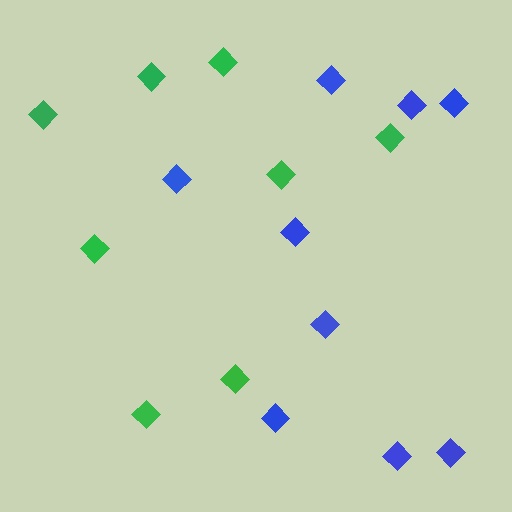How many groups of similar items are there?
There are 2 groups: one group of green diamonds (8) and one group of blue diamonds (9).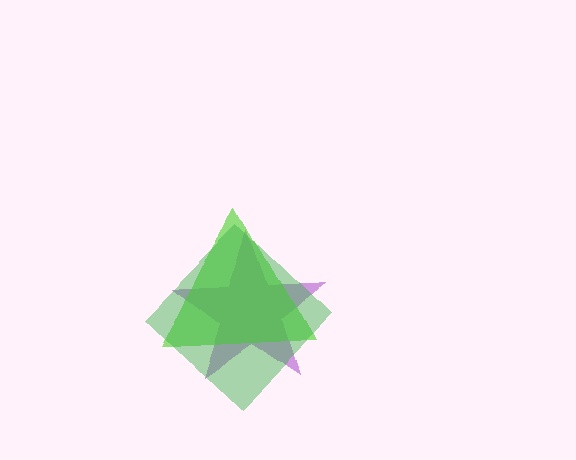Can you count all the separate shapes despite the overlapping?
Yes, there are 3 separate shapes.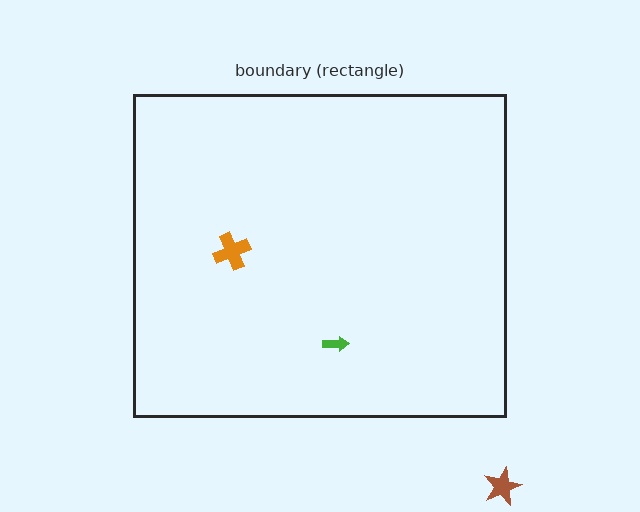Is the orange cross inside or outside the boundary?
Inside.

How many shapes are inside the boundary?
2 inside, 1 outside.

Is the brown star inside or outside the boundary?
Outside.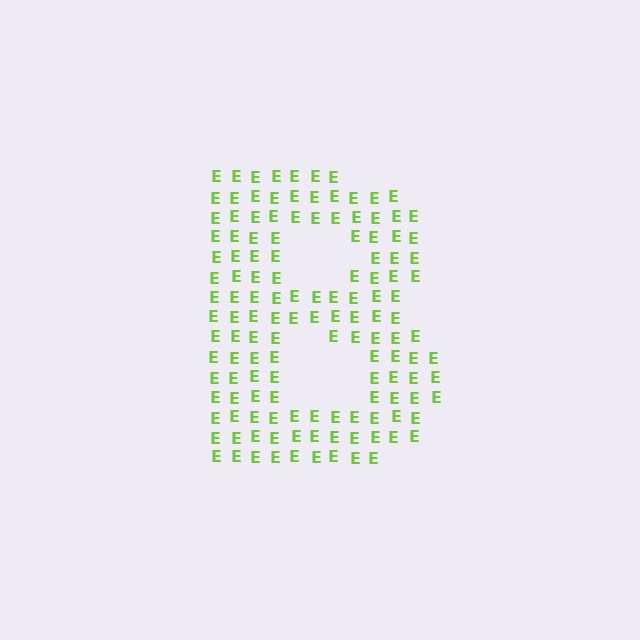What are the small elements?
The small elements are letter E's.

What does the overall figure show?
The overall figure shows the letter B.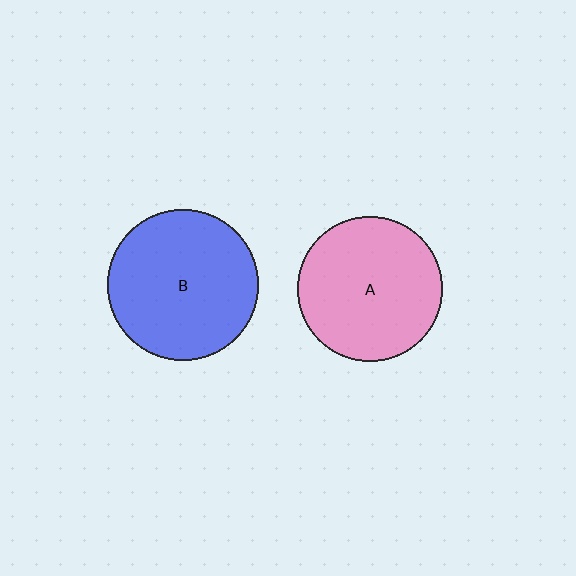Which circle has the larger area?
Circle B (blue).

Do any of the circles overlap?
No, none of the circles overlap.